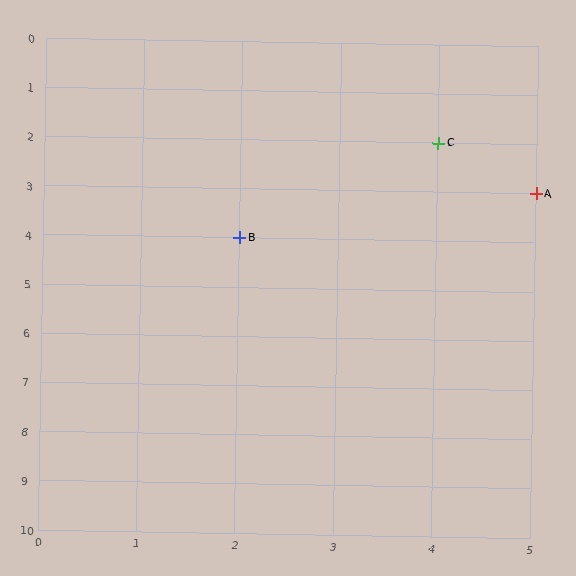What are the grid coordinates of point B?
Point B is at grid coordinates (2, 4).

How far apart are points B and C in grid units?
Points B and C are 2 columns and 2 rows apart (about 2.8 grid units diagonally).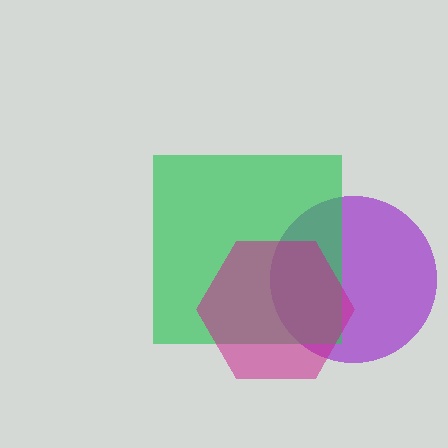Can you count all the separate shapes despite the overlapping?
Yes, there are 3 separate shapes.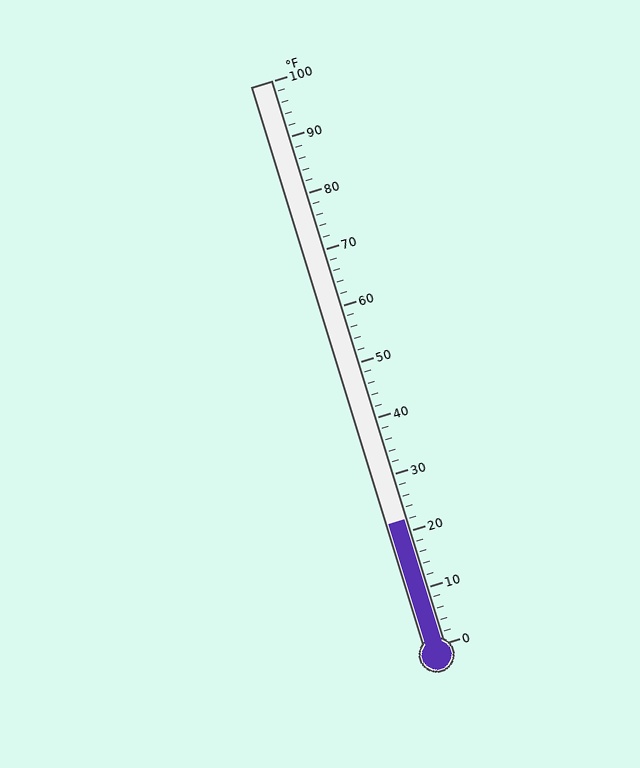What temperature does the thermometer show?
The thermometer shows approximately 22°F.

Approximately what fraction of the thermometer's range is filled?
The thermometer is filled to approximately 20% of its range.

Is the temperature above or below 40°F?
The temperature is below 40°F.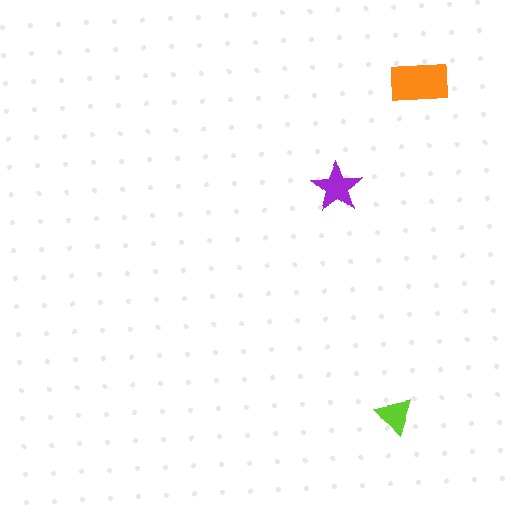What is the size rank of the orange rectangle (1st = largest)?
1st.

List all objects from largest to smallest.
The orange rectangle, the purple star, the lime triangle.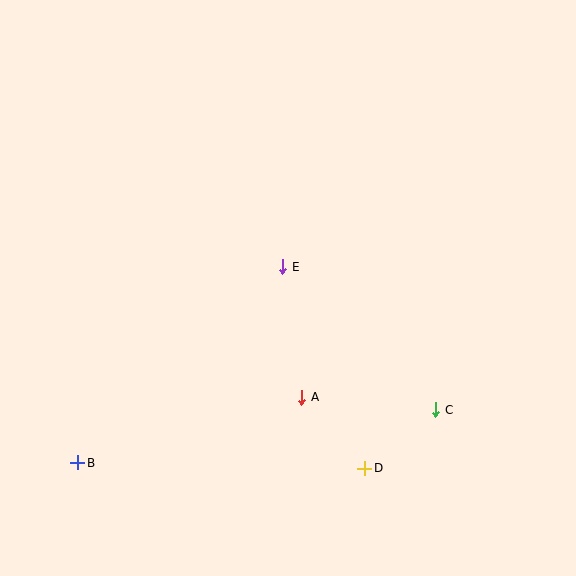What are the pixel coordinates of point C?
Point C is at (436, 410).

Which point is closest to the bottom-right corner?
Point C is closest to the bottom-right corner.